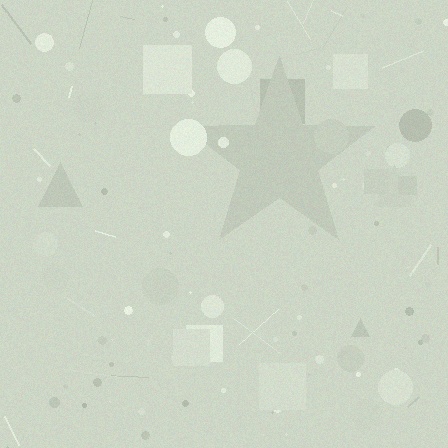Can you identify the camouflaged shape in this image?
The camouflaged shape is a star.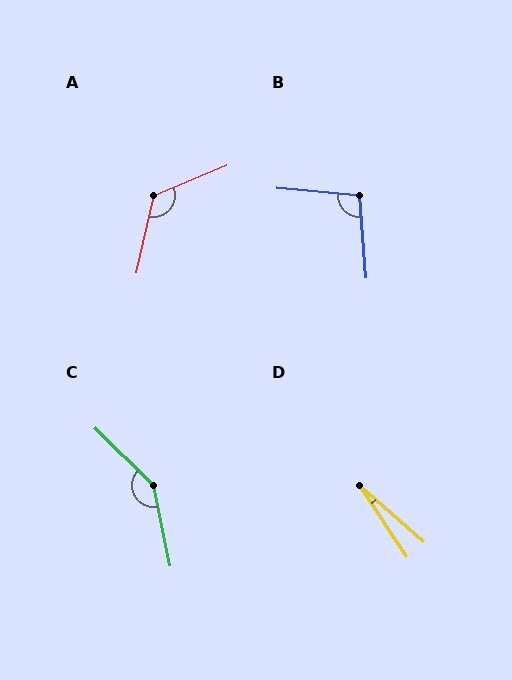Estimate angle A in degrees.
Approximately 125 degrees.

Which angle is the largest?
C, at approximately 146 degrees.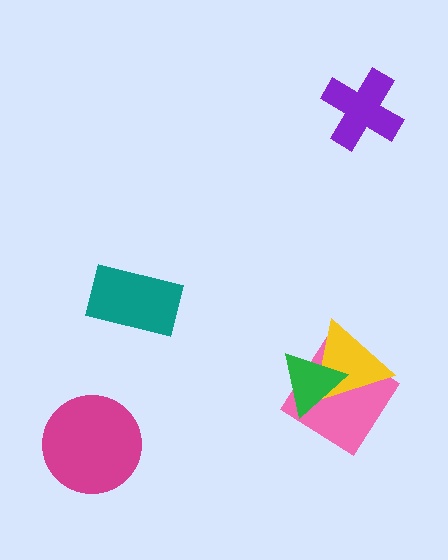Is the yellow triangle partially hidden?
Yes, it is partially covered by another shape.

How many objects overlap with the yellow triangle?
2 objects overlap with the yellow triangle.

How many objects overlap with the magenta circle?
0 objects overlap with the magenta circle.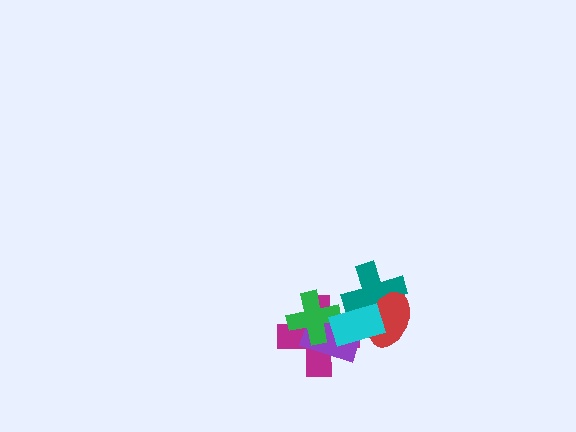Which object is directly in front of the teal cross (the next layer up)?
The red ellipse is directly in front of the teal cross.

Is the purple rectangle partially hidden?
Yes, it is partially covered by another shape.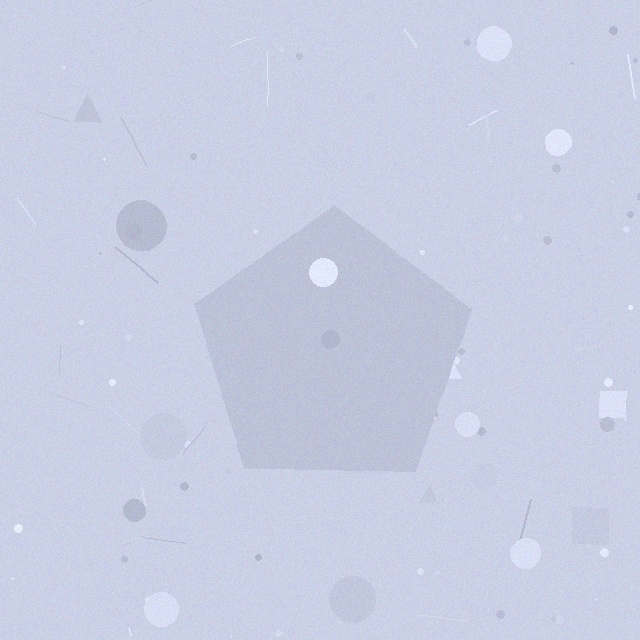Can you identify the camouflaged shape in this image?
The camouflaged shape is a pentagon.